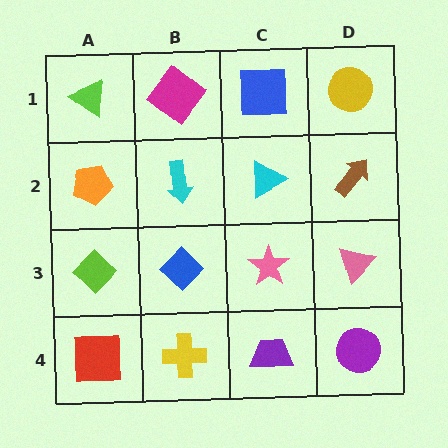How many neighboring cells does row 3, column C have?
4.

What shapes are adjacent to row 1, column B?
A cyan arrow (row 2, column B), a lime triangle (row 1, column A), a blue square (row 1, column C).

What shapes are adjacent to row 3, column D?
A brown arrow (row 2, column D), a purple circle (row 4, column D), a pink star (row 3, column C).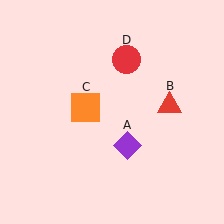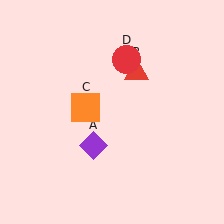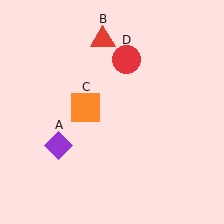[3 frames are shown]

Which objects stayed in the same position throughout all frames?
Orange square (object C) and red circle (object D) remained stationary.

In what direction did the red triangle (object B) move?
The red triangle (object B) moved up and to the left.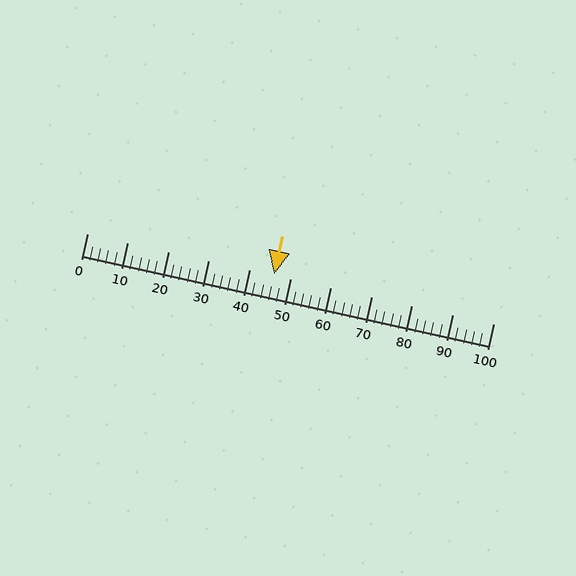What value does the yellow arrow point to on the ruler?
The yellow arrow points to approximately 46.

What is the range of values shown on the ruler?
The ruler shows values from 0 to 100.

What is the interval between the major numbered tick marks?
The major tick marks are spaced 10 units apart.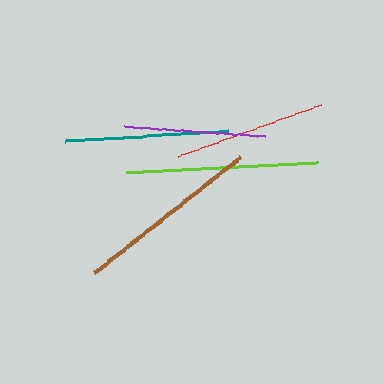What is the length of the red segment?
The red segment is approximately 152 pixels long.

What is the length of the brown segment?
The brown segment is approximately 185 pixels long.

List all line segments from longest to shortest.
From longest to shortest: lime, brown, teal, red, purple.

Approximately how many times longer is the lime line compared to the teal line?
The lime line is approximately 1.2 times the length of the teal line.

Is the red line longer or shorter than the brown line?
The brown line is longer than the red line.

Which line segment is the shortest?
The purple line is the shortest at approximately 141 pixels.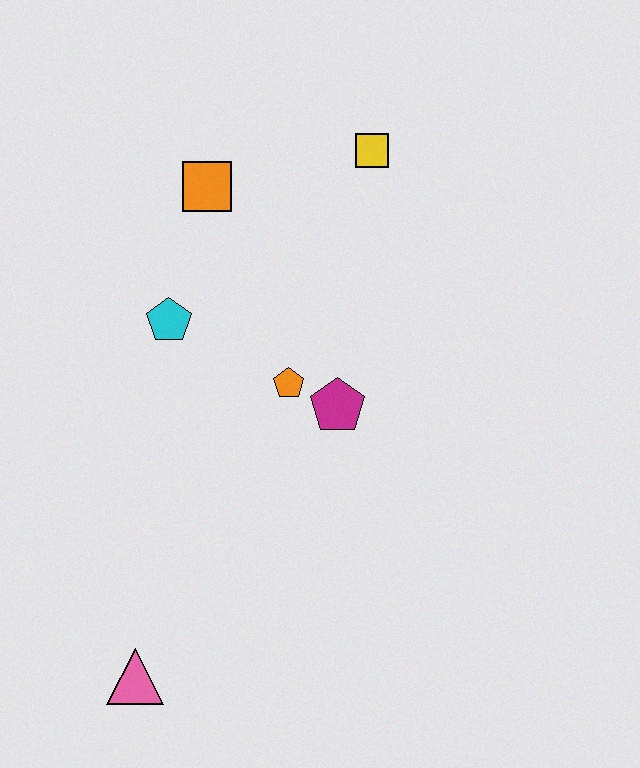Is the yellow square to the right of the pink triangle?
Yes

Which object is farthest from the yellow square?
The pink triangle is farthest from the yellow square.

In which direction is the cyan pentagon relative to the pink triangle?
The cyan pentagon is above the pink triangle.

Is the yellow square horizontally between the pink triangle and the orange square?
No